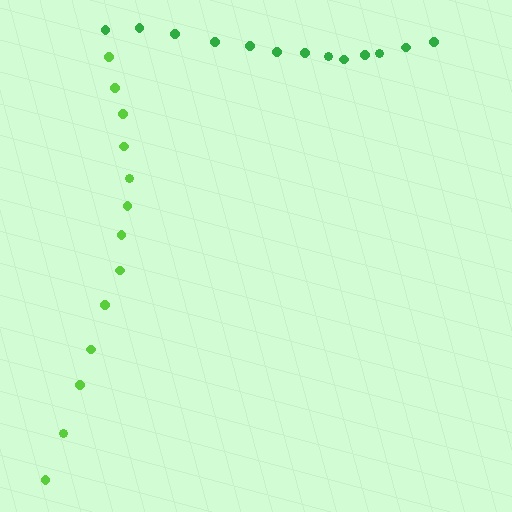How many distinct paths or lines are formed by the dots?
There are 2 distinct paths.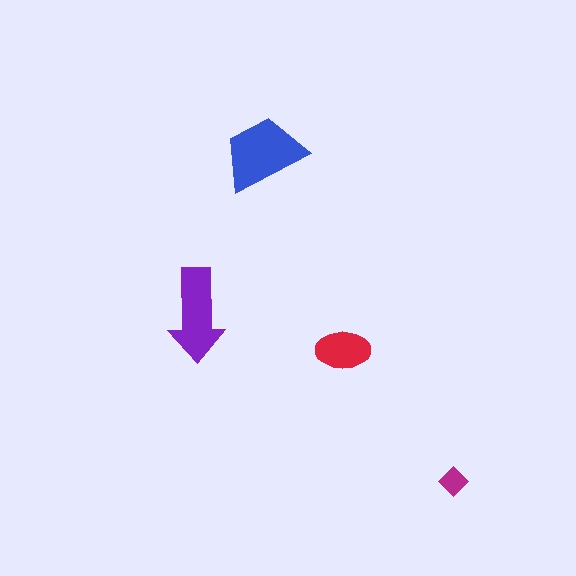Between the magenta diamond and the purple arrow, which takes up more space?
The purple arrow.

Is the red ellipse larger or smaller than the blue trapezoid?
Smaller.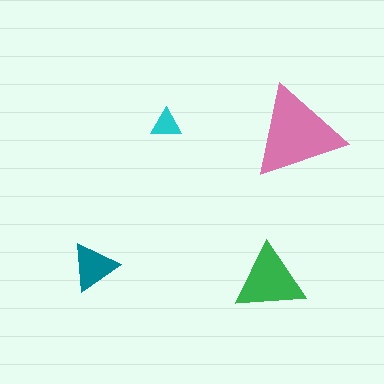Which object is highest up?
The cyan triangle is topmost.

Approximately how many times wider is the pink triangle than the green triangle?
About 1.5 times wider.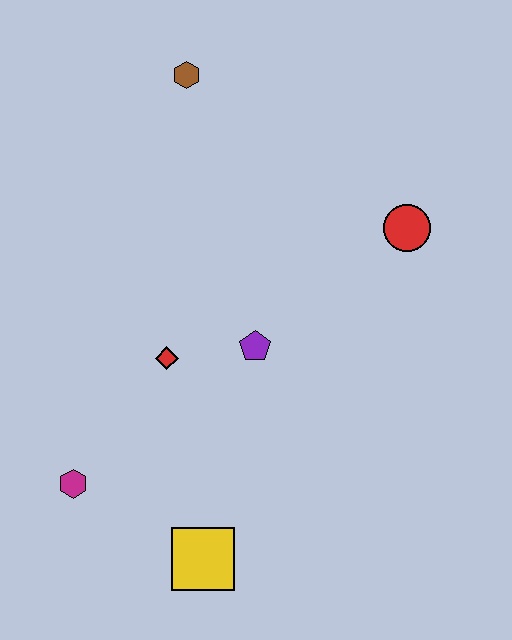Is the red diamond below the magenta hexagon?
No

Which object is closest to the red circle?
The purple pentagon is closest to the red circle.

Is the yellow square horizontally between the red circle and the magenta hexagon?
Yes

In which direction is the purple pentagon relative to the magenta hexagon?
The purple pentagon is to the right of the magenta hexagon.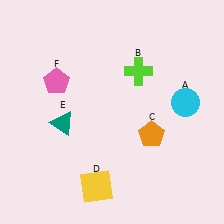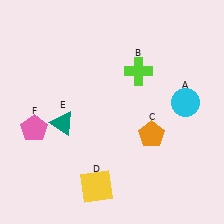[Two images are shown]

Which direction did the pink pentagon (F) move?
The pink pentagon (F) moved down.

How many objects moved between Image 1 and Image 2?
1 object moved between the two images.